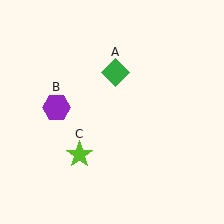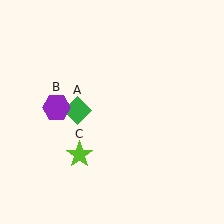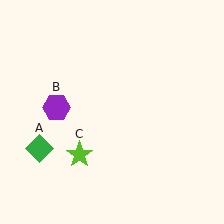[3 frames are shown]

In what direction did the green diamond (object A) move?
The green diamond (object A) moved down and to the left.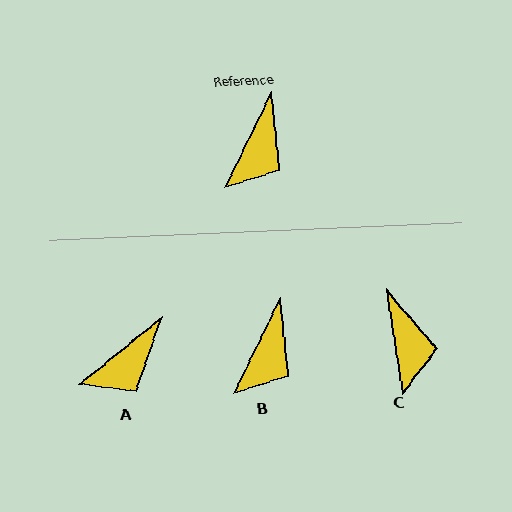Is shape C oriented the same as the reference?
No, it is off by about 35 degrees.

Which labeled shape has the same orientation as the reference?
B.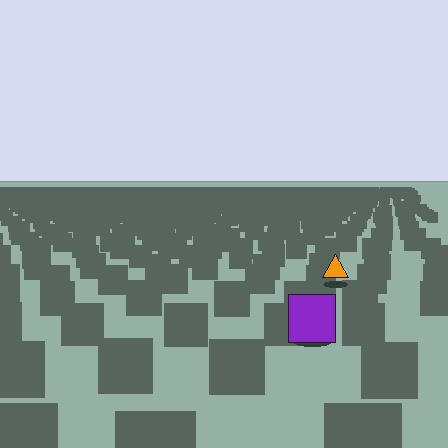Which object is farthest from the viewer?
The orange triangle is farthest from the viewer. It appears smaller and the ground texture around it is denser.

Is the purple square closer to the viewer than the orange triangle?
Yes. The purple square is closer — you can tell from the texture gradient: the ground texture is coarser near it.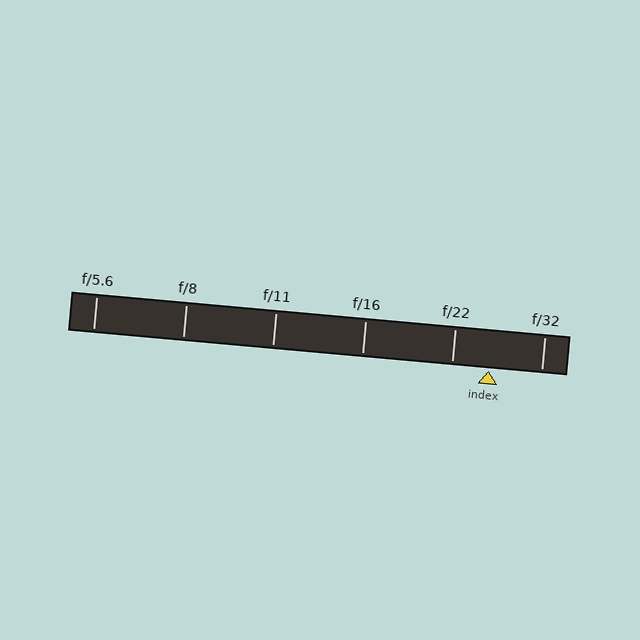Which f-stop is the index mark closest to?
The index mark is closest to f/22.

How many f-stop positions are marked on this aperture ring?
There are 6 f-stop positions marked.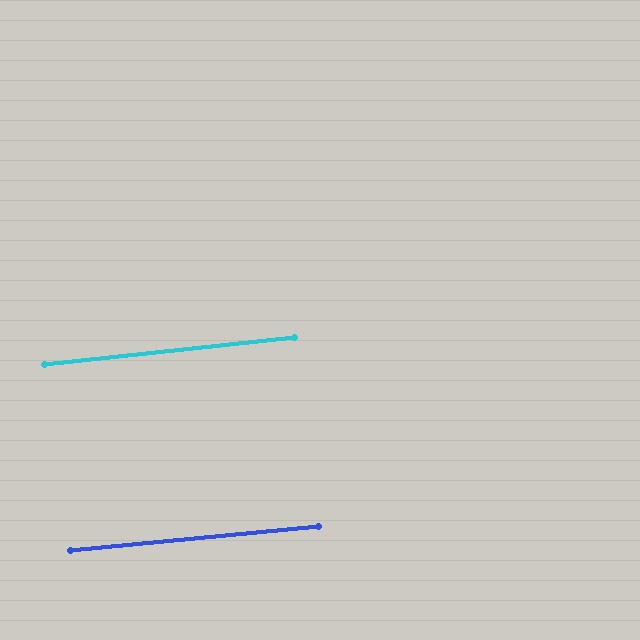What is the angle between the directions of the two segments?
Approximately 1 degree.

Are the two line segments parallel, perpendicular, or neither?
Parallel — their directions differ by only 0.6°.